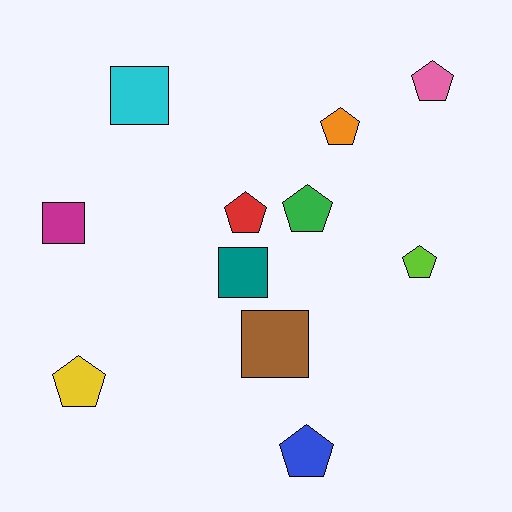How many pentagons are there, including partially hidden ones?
There are 7 pentagons.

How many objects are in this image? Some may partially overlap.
There are 11 objects.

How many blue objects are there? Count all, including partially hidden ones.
There is 1 blue object.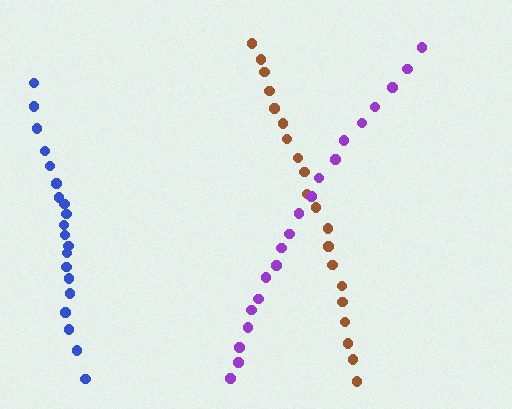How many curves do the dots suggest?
There are 3 distinct paths.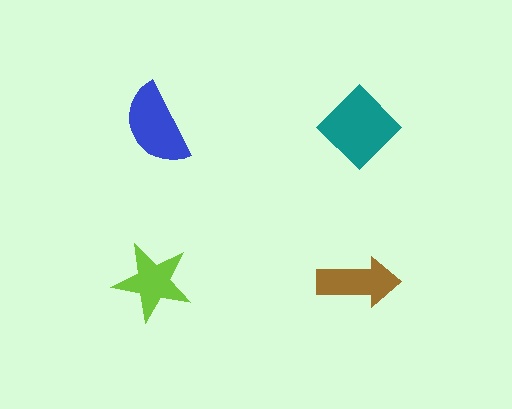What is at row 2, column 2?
A brown arrow.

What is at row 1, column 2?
A teal diamond.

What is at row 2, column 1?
A lime star.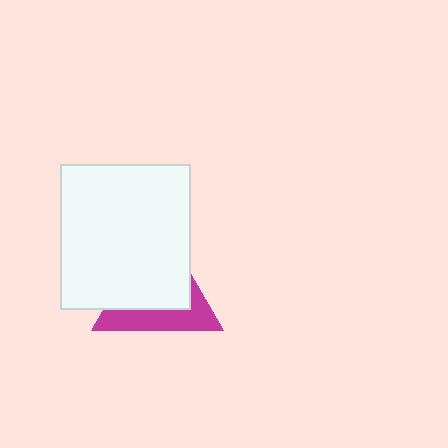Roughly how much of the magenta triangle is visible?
A small part of it is visible (roughly 39%).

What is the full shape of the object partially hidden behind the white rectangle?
The partially hidden object is a magenta triangle.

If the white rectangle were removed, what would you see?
You would see the complete magenta triangle.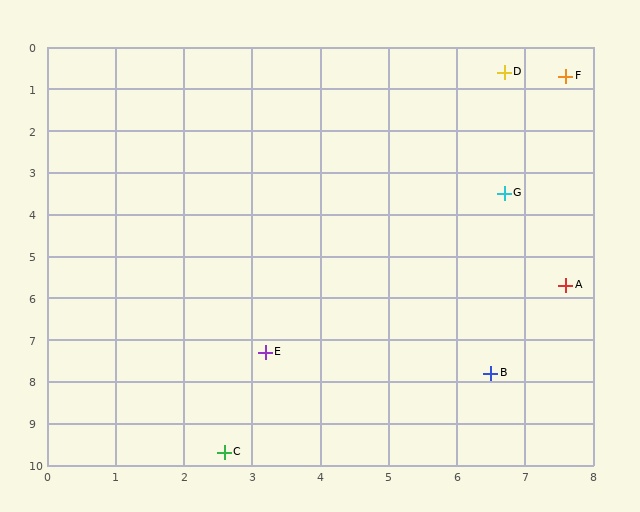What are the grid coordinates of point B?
Point B is at approximately (6.5, 7.8).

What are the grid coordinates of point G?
Point G is at approximately (6.7, 3.5).